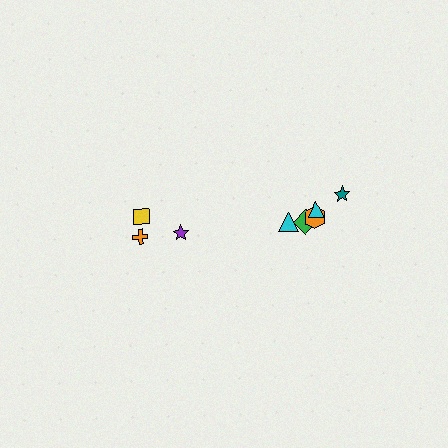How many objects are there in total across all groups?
There are 8 objects.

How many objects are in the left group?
There are 3 objects.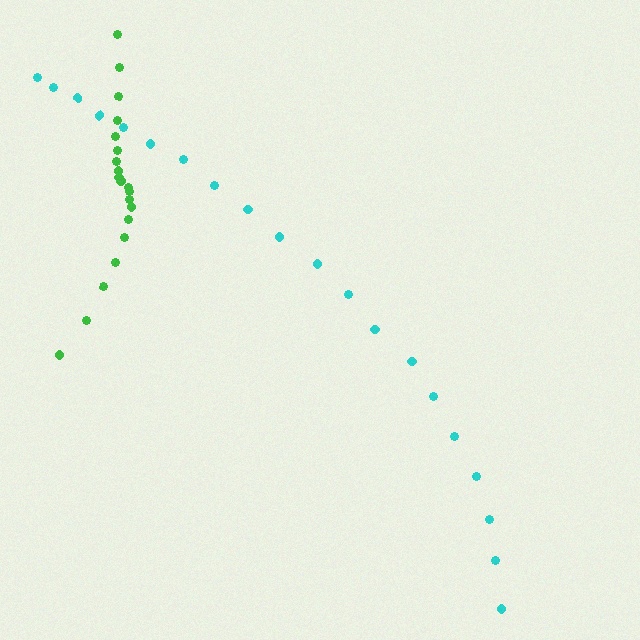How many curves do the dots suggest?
There are 2 distinct paths.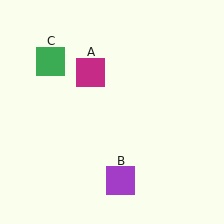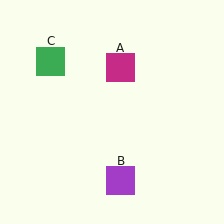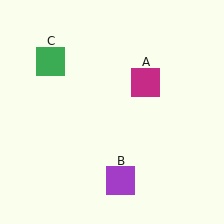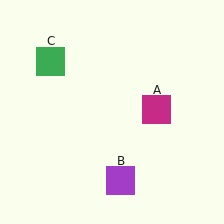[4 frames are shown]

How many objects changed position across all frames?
1 object changed position: magenta square (object A).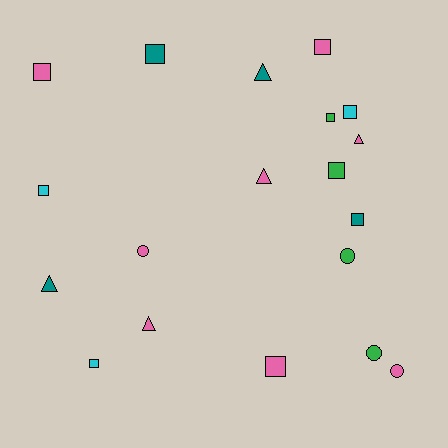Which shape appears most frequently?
Square, with 10 objects.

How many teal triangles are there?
There are 2 teal triangles.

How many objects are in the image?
There are 19 objects.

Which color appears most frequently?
Pink, with 8 objects.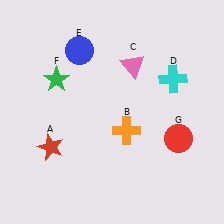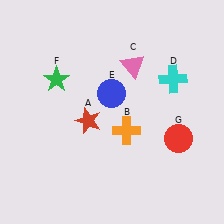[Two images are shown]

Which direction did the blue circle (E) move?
The blue circle (E) moved down.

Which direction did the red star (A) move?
The red star (A) moved right.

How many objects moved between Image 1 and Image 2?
2 objects moved between the two images.